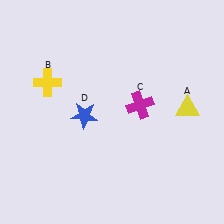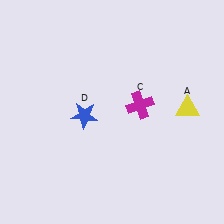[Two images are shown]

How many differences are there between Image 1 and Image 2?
There is 1 difference between the two images.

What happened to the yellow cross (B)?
The yellow cross (B) was removed in Image 2. It was in the top-left area of Image 1.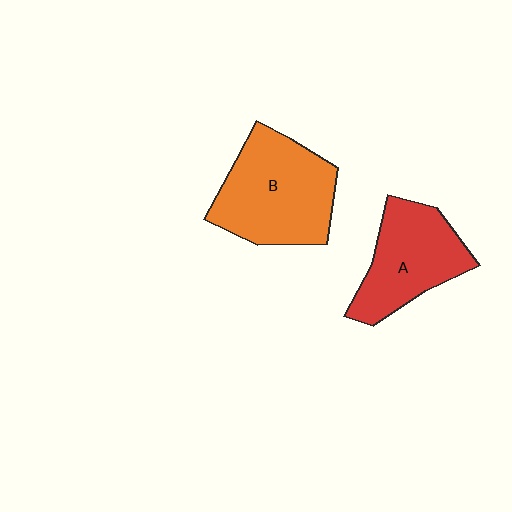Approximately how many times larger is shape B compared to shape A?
Approximately 1.2 times.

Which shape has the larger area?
Shape B (orange).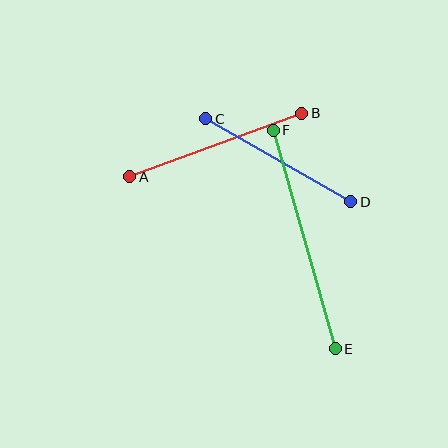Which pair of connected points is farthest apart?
Points E and F are farthest apart.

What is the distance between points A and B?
The distance is approximately 184 pixels.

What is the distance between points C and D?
The distance is approximately 167 pixels.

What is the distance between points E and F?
The distance is approximately 227 pixels.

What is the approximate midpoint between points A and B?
The midpoint is at approximately (216, 145) pixels.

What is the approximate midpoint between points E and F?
The midpoint is at approximately (304, 239) pixels.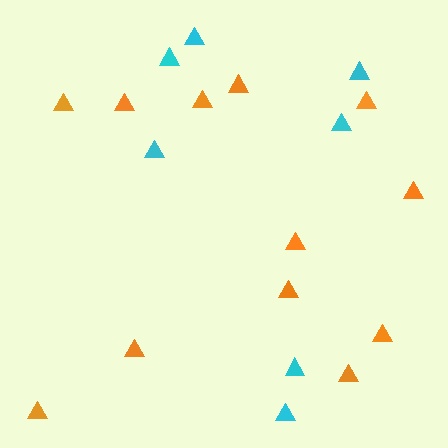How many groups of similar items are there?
There are 2 groups: one group of cyan triangles (7) and one group of orange triangles (12).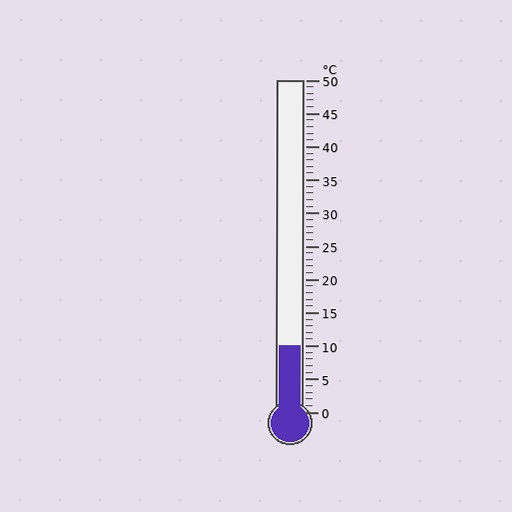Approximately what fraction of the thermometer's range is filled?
The thermometer is filled to approximately 20% of its range.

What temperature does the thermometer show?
The thermometer shows approximately 10°C.